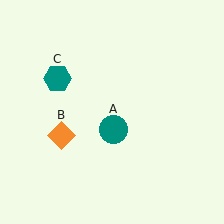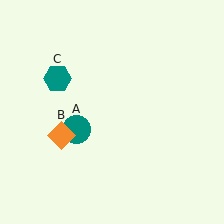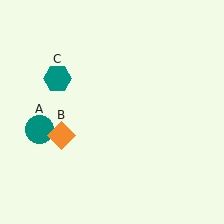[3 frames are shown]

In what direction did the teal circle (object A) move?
The teal circle (object A) moved left.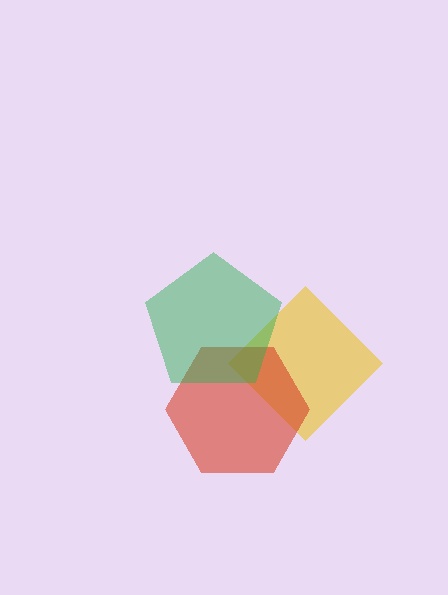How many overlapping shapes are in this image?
There are 3 overlapping shapes in the image.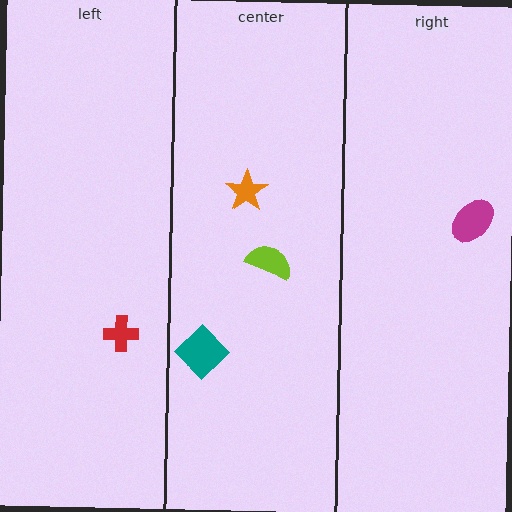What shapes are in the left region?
The red cross.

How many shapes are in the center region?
3.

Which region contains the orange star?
The center region.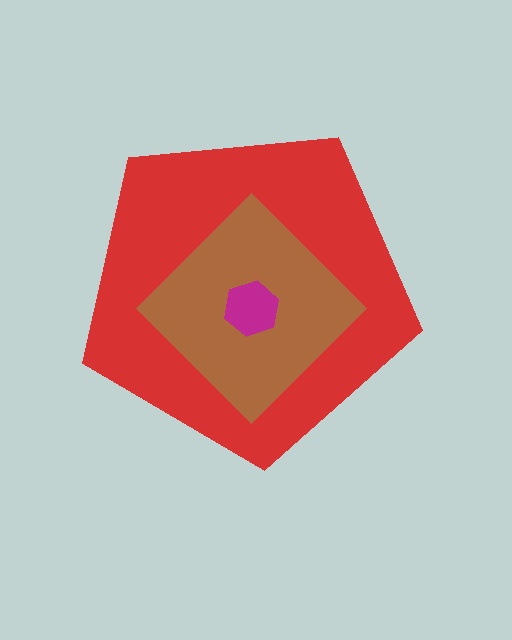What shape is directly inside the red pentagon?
The brown diamond.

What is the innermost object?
The magenta hexagon.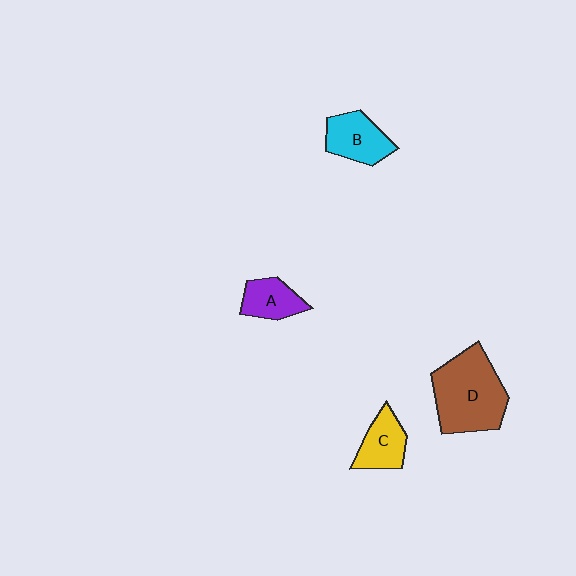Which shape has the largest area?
Shape D (brown).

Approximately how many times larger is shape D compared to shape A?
Approximately 2.4 times.